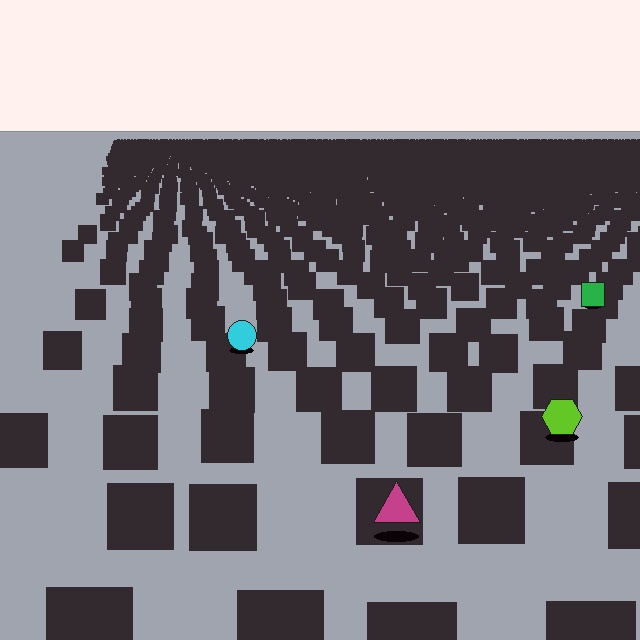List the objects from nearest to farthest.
From nearest to farthest: the magenta triangle, the lime hexagon, the cyan circle, the green square.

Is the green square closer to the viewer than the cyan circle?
No. The cyan circle is closer — you can tell from the texture gradient: the ground texture is coarser near it.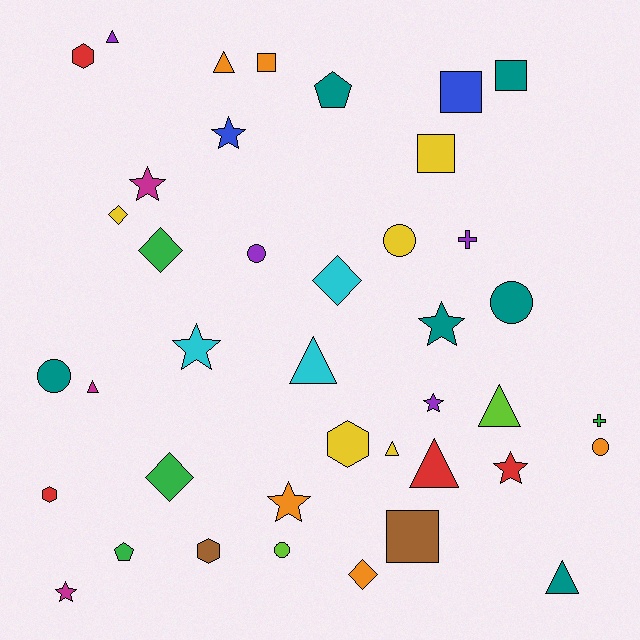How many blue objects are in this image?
There are 2 blue objects.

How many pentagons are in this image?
There are 2 pentagons.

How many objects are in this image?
There are 40 objects.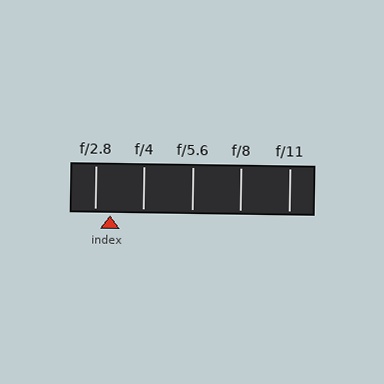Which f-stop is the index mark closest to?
The index mark is closest to f/2.8.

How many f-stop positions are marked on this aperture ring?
There are 5 f-stop positions marked.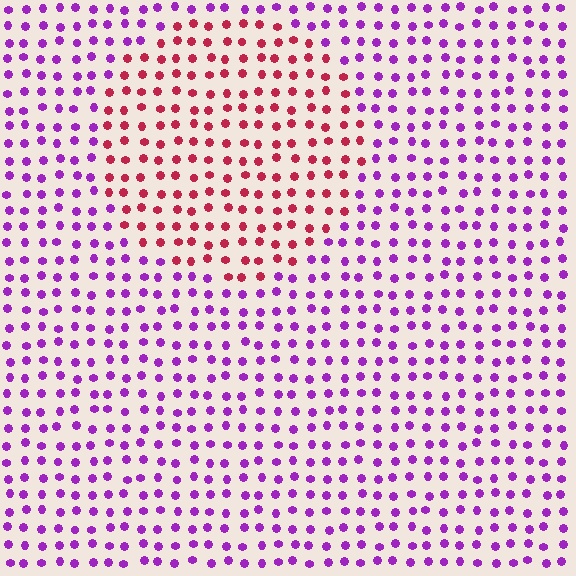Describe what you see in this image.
The image is filled with small purple elements in a uniform arrangement. A circle-shaped region is visible where the elements are tinted to a slightly different hue, forming a subtle color boundary.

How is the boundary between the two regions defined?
The boundary is defined purely by a slight shift in hue (about 57 degrees). Spacing, size, and orientation are identical on both sides.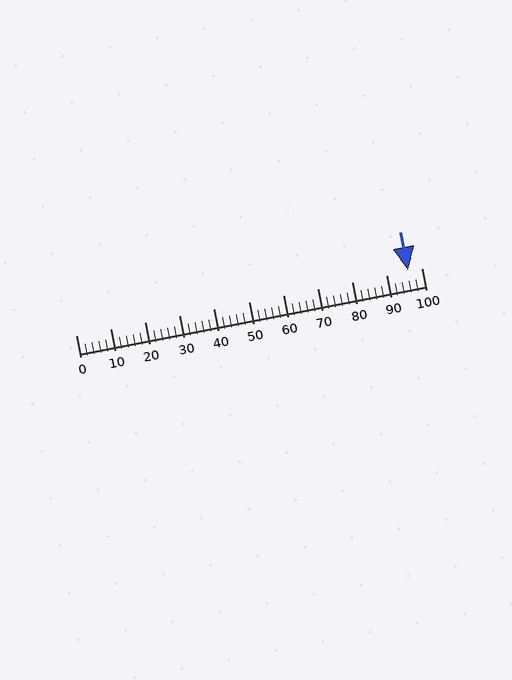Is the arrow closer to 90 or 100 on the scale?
The arrow is closer to 100.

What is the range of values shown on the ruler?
The ruler shows values from 0 to 100.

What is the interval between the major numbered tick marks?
The major tick marks are spaced 10 units apart.